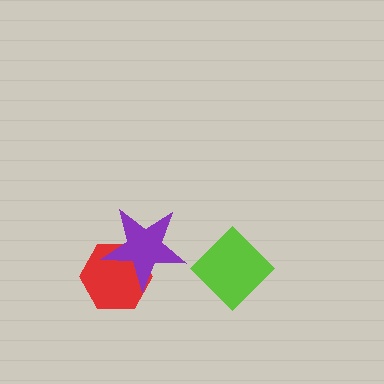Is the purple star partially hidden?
No, no other shape covers it.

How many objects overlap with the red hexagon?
1 object overlaps with the red hexagon.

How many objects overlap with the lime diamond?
0 objects overlap with the lime diamond.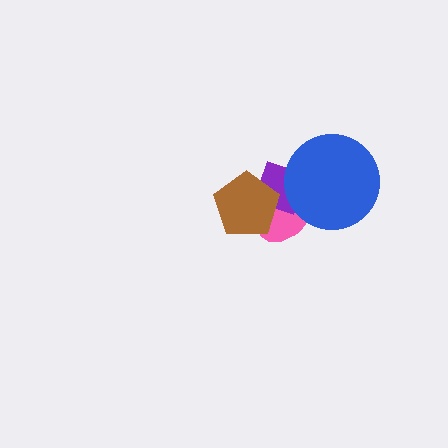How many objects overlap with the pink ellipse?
3 objects overlap with the pink ellipse.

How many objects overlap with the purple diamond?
3 objects overlap with the purple diamond.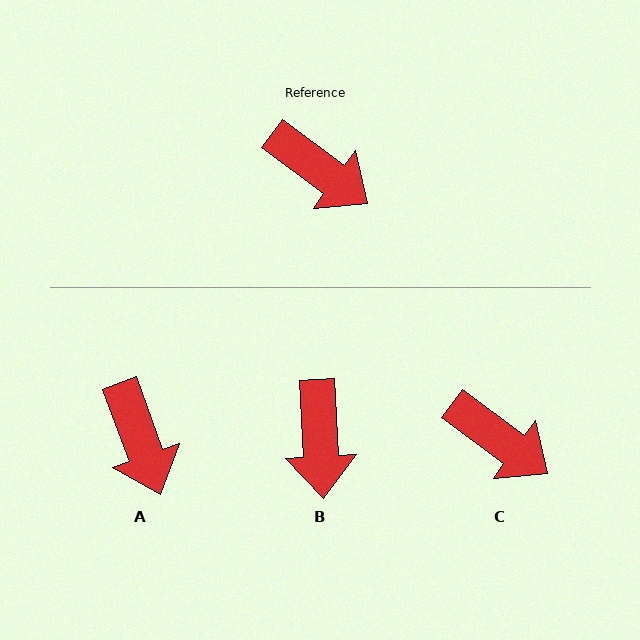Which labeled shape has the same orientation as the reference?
C.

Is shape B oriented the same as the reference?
No, it is off by about 51 degrees.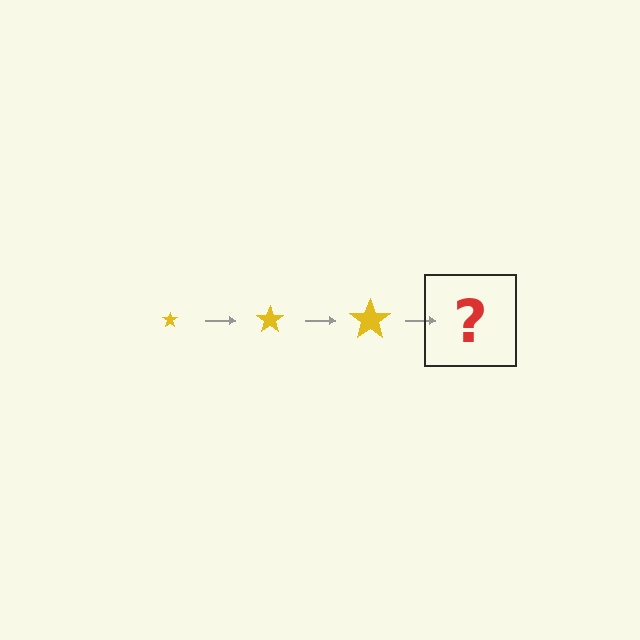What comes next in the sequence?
The next element should be a yellow star, larger than the previous one.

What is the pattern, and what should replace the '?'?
The pattern is that the star gets progressively larger each step. The '?' should be a yellow star, larger than the previous one.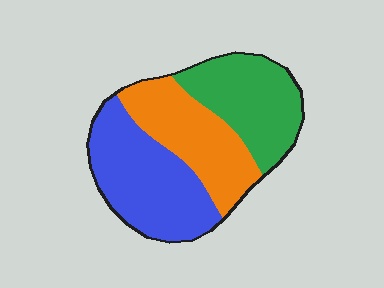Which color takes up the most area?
Blue, at roughly 40%.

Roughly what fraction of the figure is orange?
Orange takes up about one third (1/3) of the figure.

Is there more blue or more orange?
Blue.